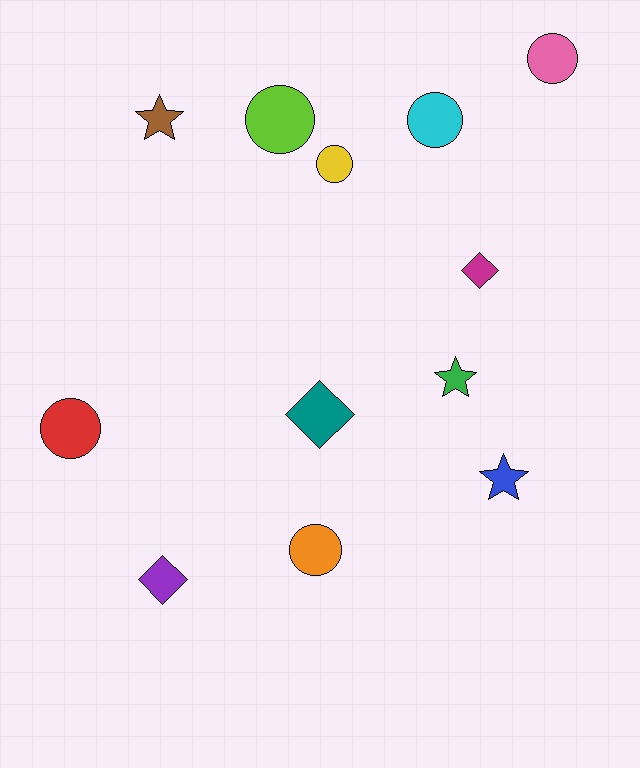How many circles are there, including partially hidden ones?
There are 6 circles.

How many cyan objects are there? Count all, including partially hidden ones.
There is 1 cyan object.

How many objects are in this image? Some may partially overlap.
There are 12 objects.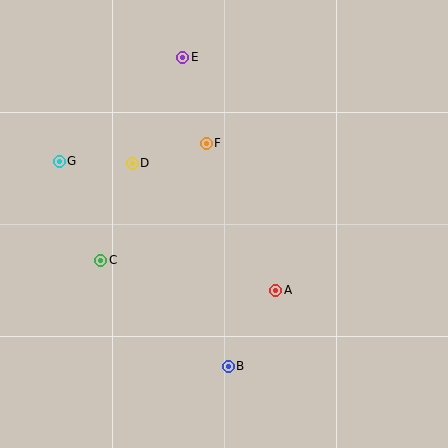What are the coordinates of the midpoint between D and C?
The midpoint between D and C is at (116, 212).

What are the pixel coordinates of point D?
Point D is at (132, 163).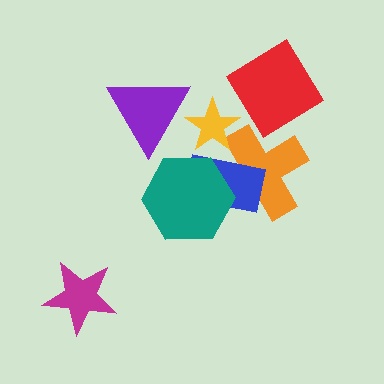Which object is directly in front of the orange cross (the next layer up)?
The yellow star is directly in front of the orange cross.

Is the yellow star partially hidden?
Yes, it is partially covered by another shape.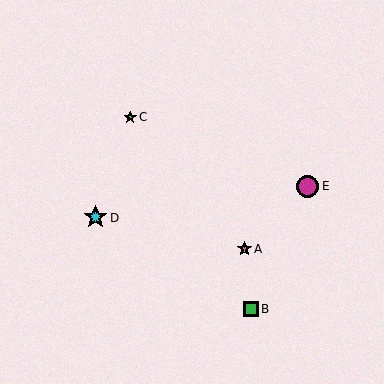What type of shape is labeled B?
Shape B is a green square.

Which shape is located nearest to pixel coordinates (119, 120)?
The lime star (labeled C) at (131, 117) is nearest to that location.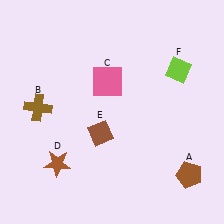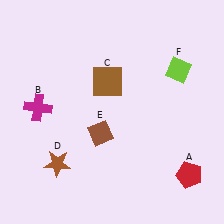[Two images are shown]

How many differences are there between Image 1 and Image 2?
There are 3 differences between the two images.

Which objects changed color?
A changed from brown to red. B changed from brown to magenta. C changed from pink to brown.